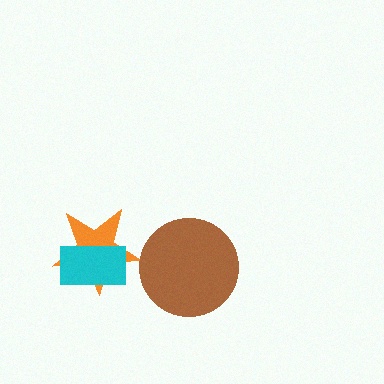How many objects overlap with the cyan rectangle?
1 object overlaps with the cyan rectangle.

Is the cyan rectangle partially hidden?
No, no other shape covers it.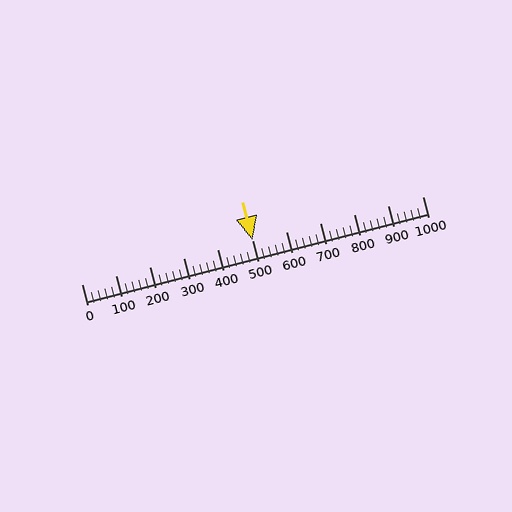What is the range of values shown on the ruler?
The ruler shows values from 0 to 1000.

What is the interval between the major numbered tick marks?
The major tick marks are spaced 100 units apart.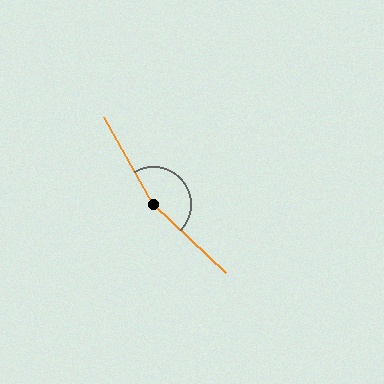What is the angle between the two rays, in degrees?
Approximately 164 degrees.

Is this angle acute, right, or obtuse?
It is obtuse.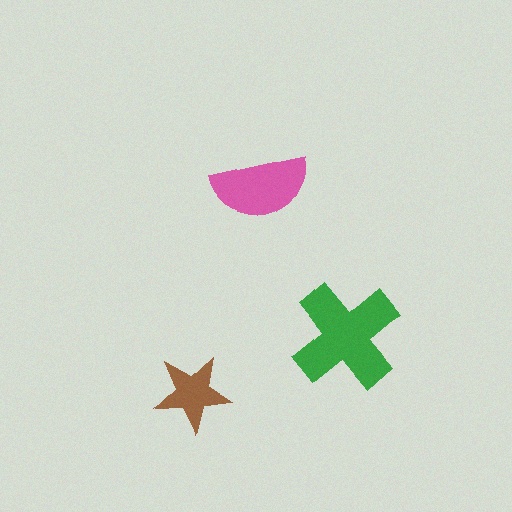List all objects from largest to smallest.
The green cross, the pink semicircle, the brown star.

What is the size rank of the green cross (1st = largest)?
1st.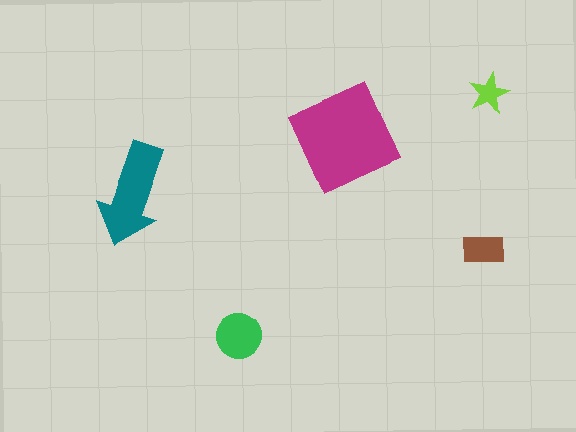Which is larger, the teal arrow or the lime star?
The teal arrow.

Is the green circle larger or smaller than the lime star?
Larger.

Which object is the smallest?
The lime star.